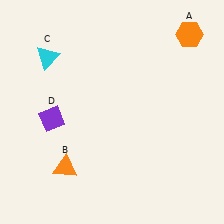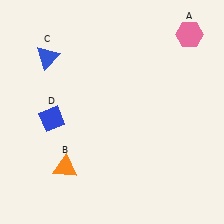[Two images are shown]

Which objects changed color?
A changed from orange to pink. C changed from cyan to blue. D changed from purple to blue.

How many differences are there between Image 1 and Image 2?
There are 3 differences between the two images.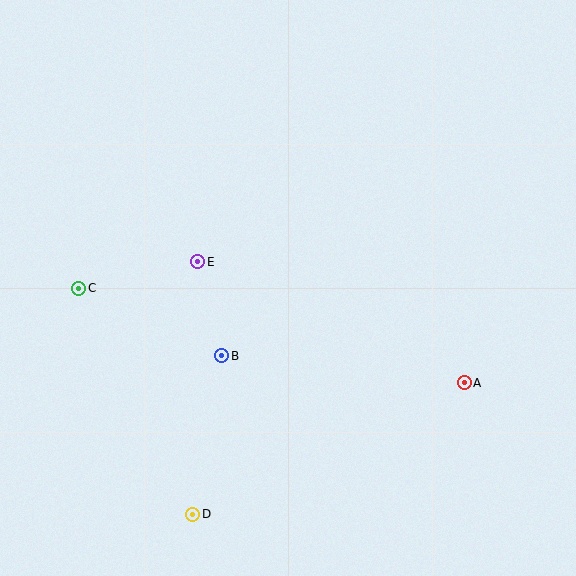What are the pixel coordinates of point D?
Point D is at (193, 514).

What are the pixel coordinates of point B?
Point B is at (222, 356).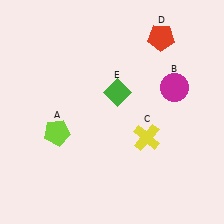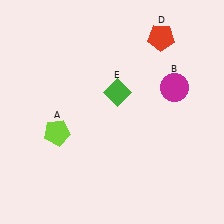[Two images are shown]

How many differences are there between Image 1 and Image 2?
There is 1 difference between the two images.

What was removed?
The yellow cross (C) was removed in Image 2.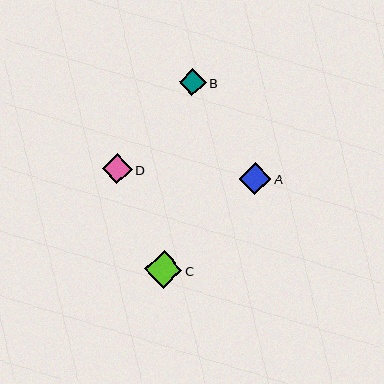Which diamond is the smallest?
Diamond B is the smallest with a size of approximately 27 pixels.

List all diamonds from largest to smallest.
From largest to smallest: C, A, D, B.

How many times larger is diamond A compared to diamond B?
Diamond A is approximately 1.2 times the size of diamond B.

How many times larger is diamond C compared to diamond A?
Diamond C is approximately 1.2 times the size of diamond A.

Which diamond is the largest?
Diamond C is the largest with a size of approximately 37 pixels.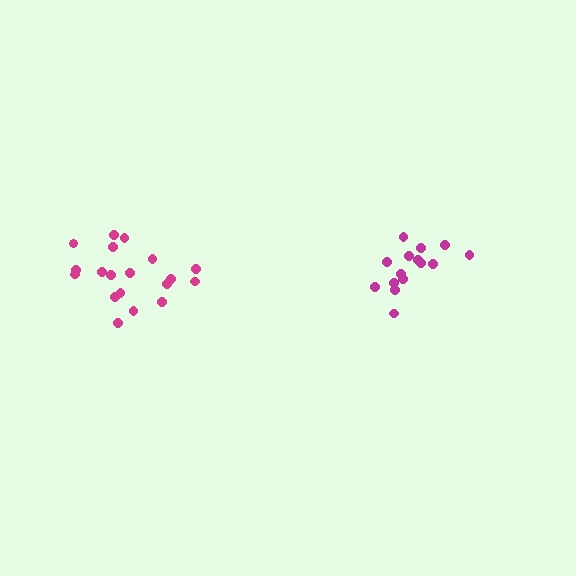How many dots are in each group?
Group 1: 19 dots, Group 2: 15 dots (34 total).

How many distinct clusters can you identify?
There are 2 distinct clusters.